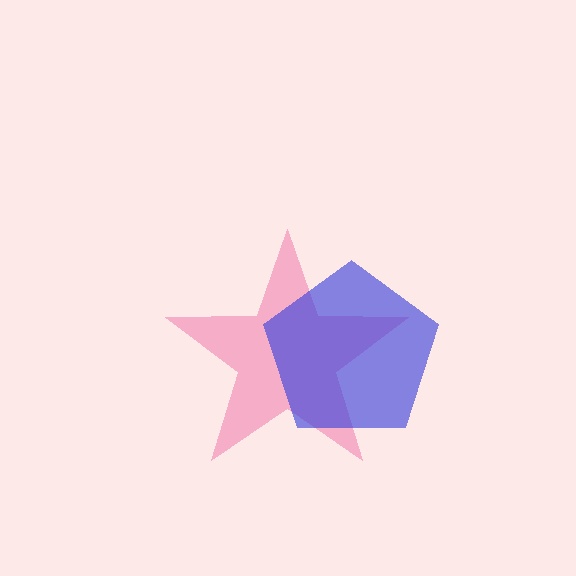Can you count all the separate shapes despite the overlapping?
Yes, there are 2 separate shapes.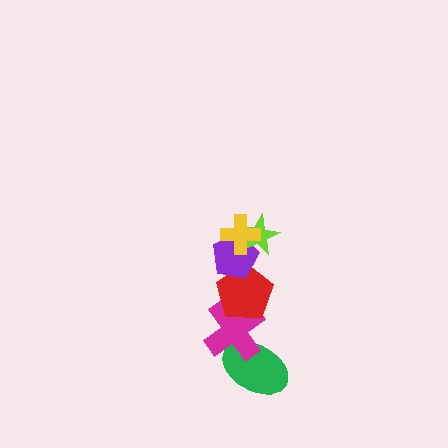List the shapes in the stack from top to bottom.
From top to bottom: the yellow cross, the lime star, the purple pentagon, the red pentagon, the magenta cross, the green ellipse.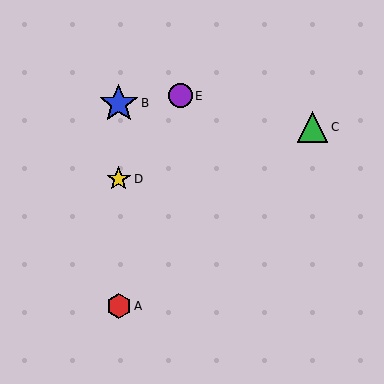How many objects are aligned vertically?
3 objects (A, B, D) are aligned vertically.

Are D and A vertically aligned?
Yes, both are at x≈119.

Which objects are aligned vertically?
Objects A, B, D are aligned vertically.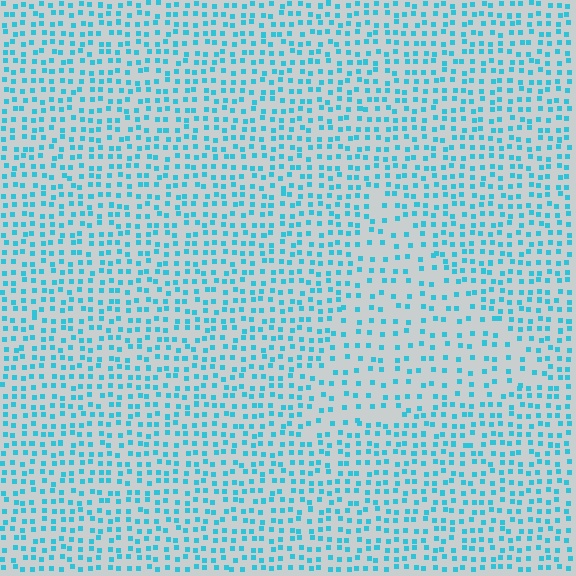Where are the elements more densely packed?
The elements are more densely packed outside the triangle boundary.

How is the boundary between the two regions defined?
The boundary is defined by a change in element density (approximately 1.7x ratio). All elements are the same color, size, and shape.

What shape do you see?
I see a triangle.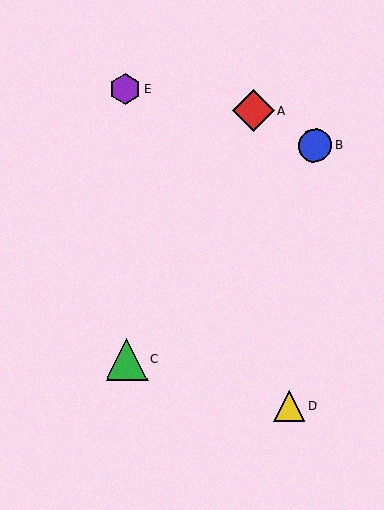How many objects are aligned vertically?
2 objects (C, E) are aligned vertically.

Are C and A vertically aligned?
No, C is at x≈127 and A is at x≈254.